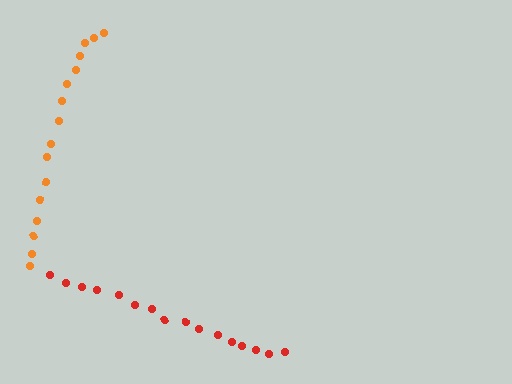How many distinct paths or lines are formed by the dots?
There are 2 distinct paths.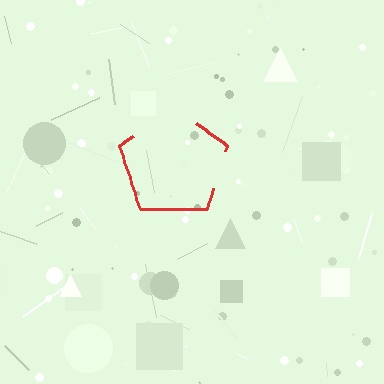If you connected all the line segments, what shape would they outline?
They would outline a pentagon.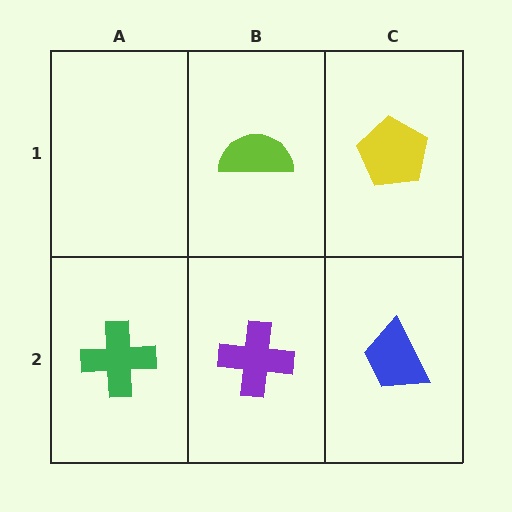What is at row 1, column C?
A yellow pentagon.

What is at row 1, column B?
A lime semicircle.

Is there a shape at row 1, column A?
No, that cell is empty.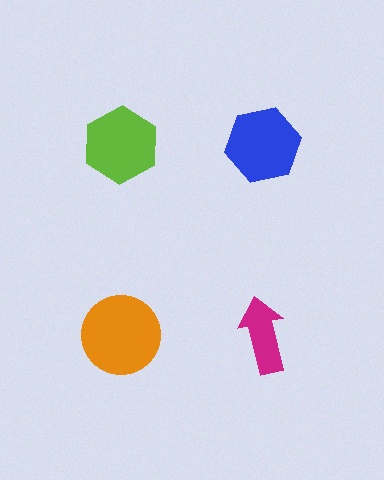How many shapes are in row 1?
2 shapes.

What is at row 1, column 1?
A lime hexagon.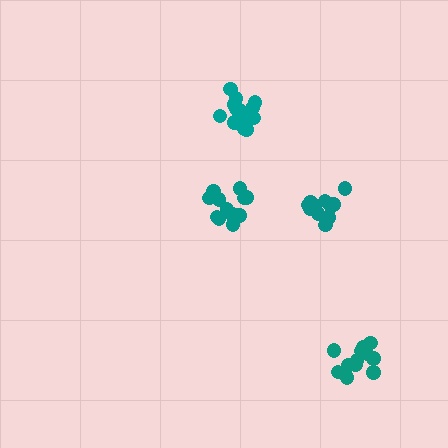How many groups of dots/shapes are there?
There are 4 groups.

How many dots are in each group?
Group 1: 12 dots, Group 2: 12 dots, Group 3: 12 dots, Group 4: 16 dots (52 total).